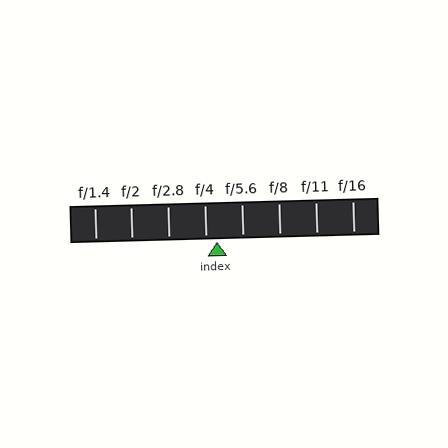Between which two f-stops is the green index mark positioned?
The index mark is between f/4 and f/5.6.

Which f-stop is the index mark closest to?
The index mark is closest to f/4.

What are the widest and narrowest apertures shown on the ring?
The widest aperture shown is f/1.4 and the narrowest is f/16.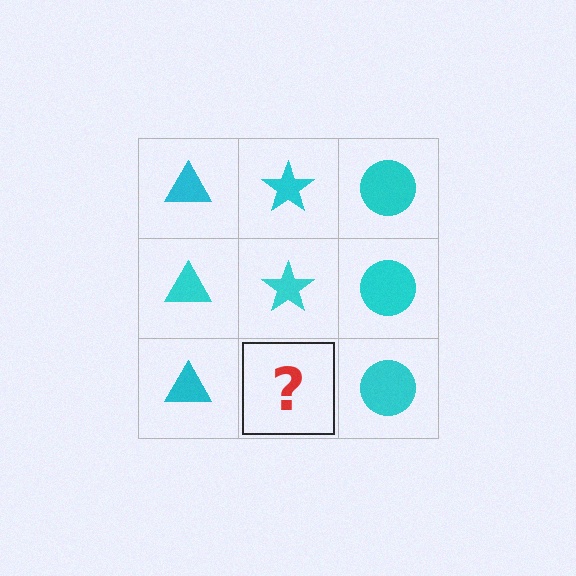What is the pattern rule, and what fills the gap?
The rule is that each column has a consistent shape. The gap should be filled with a cyan star.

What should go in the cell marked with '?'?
The missing cell should contain a cyan star.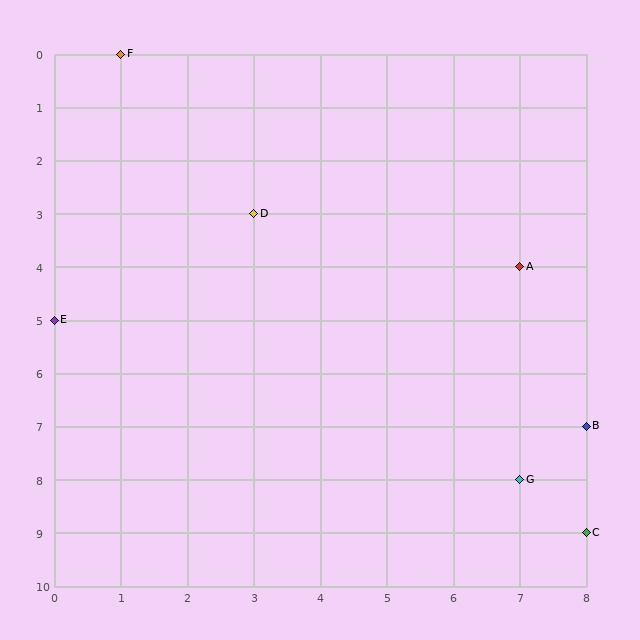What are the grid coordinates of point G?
Point G is at grid coordinates (7, 8).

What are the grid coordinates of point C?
Point C is at grid coordinates (8, 9).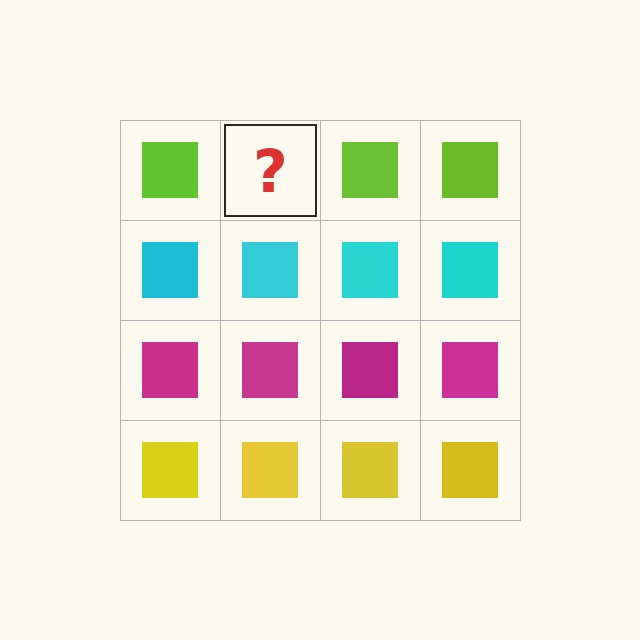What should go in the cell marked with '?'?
The missing cell should contain a lime square.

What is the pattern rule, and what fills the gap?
The rule is that each row has a consistent color. The gap should be filled with a lime square.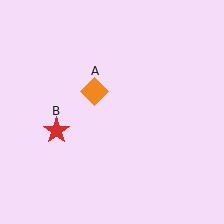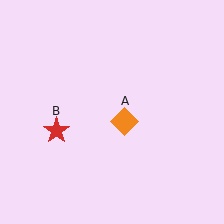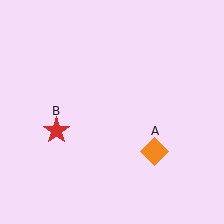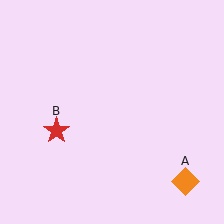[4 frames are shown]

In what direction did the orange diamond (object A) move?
The orange diamond (object A) moved down and to the right.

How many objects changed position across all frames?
1 object changed position: orange diamond (object A).